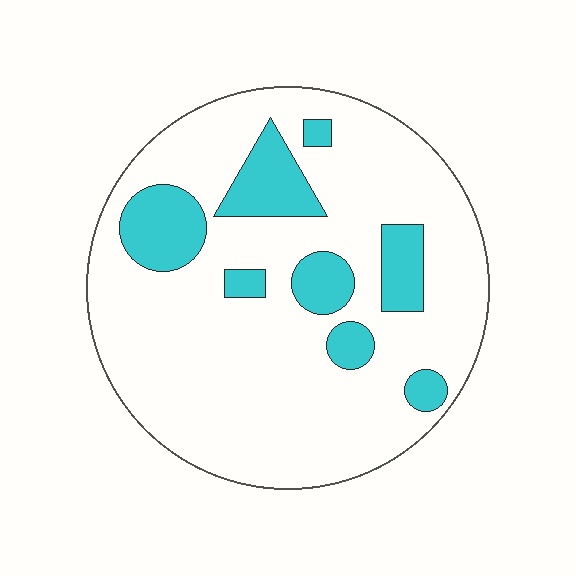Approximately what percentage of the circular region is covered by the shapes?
Approximately 20%.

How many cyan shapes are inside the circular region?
8.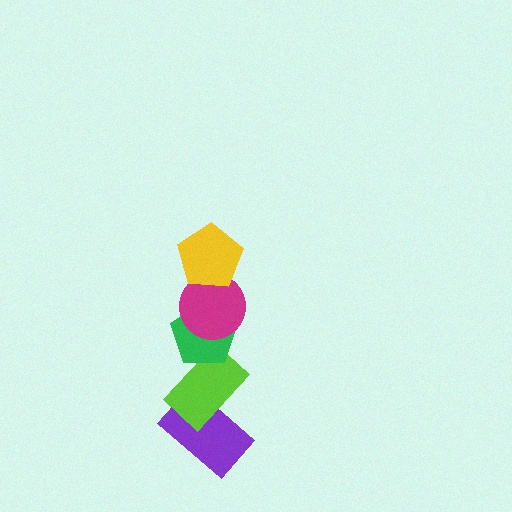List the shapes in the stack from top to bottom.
From top to bottom: the yellow pentagon, the magenta circle, the green pentagon, the lime rectangle, the purple rectangle.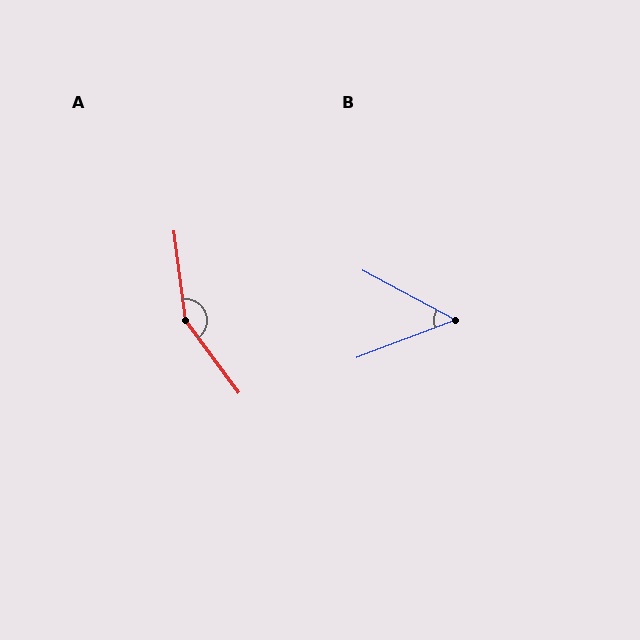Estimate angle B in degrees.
Approximately 49 degrees.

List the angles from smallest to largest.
B (49°), A (151°).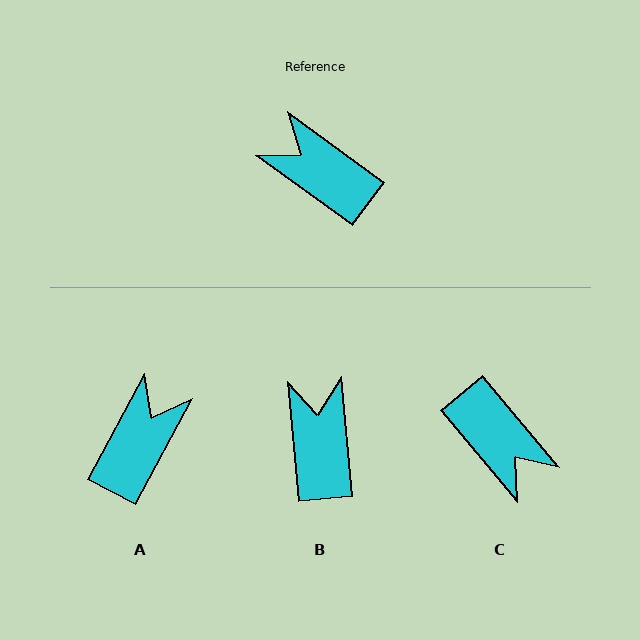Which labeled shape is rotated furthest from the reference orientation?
C, about 166 degrees away.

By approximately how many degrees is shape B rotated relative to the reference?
Approximately 49 degrees clockwise.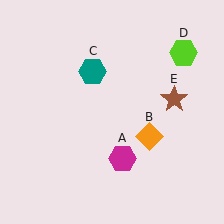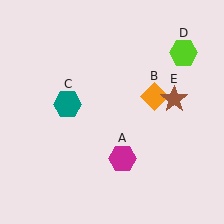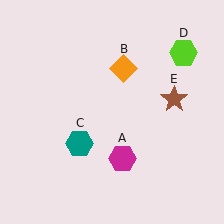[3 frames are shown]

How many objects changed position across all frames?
2 objects changed position: orange diamond (object B), teal hexagon (object C).